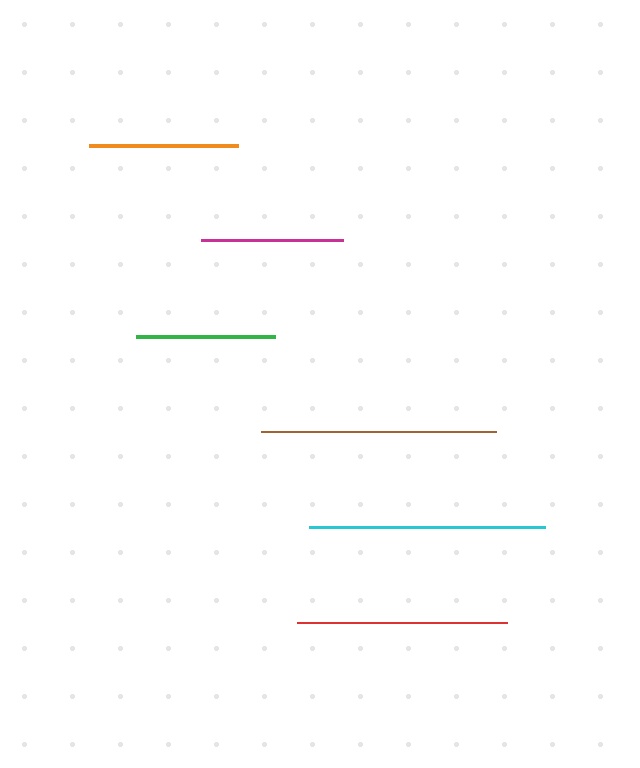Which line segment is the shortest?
The green line is the shortest at approximately 139 pixels.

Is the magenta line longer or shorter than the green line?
The magenta line is longer than the green line.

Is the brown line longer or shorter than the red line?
The brown line is longer than the red line.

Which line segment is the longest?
The cyan line is the longest at approximately 236 pixels.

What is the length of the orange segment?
The orange segment is approximately 149 pixels long.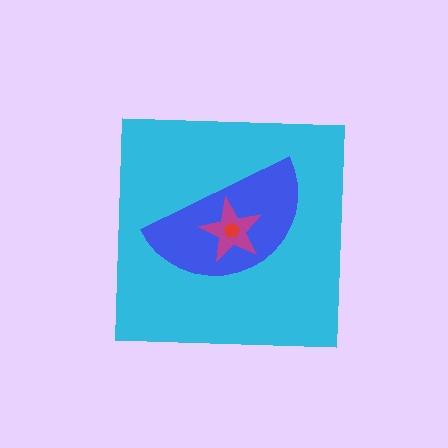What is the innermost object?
The red pentagon.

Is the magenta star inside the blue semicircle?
Yes.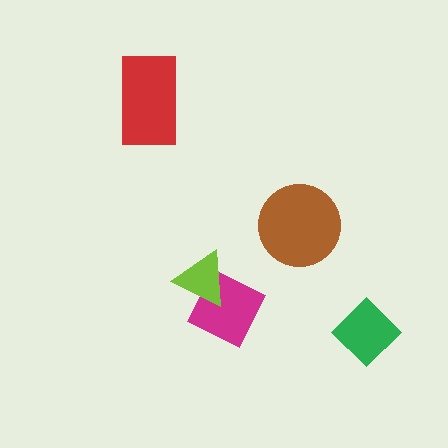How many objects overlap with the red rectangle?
0 objects overlap with the red rectangle.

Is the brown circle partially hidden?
No, no other shape covers it.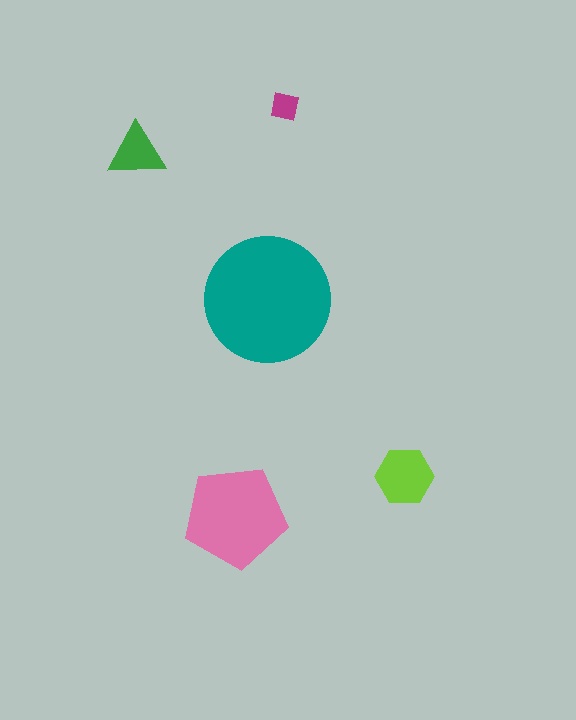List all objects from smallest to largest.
The magenta square, the green triangle, the lime hexagon, the pink pentagon, the teal circle.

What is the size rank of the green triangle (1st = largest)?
4th.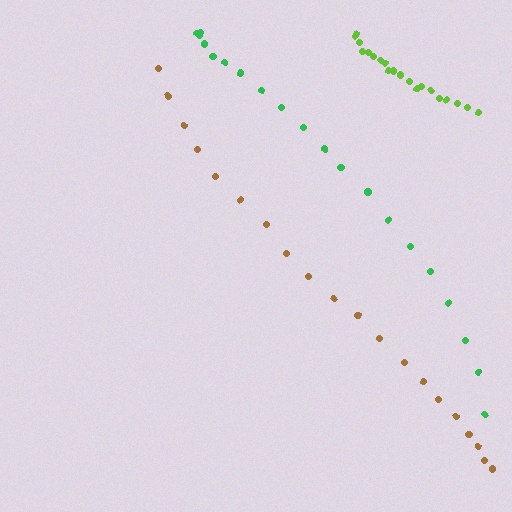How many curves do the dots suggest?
There are 3 distinct paths.